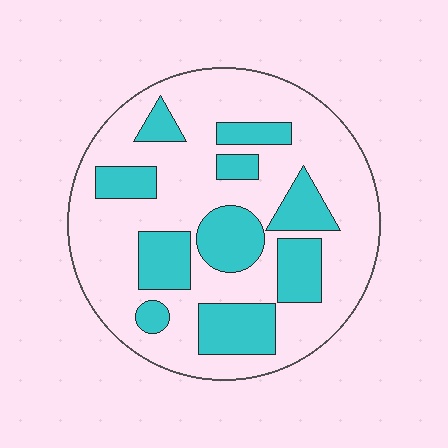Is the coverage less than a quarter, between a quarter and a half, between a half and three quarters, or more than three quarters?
Between a quarter and a half.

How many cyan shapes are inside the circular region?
10.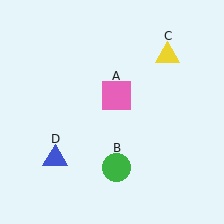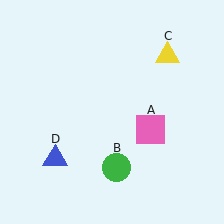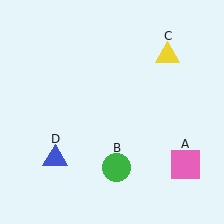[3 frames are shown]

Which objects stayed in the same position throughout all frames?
Green circle (object B) and yellow triangle (object C) and blue triangle (object D) remained stationary.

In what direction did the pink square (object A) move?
The pink square (object A) moved down and to the right.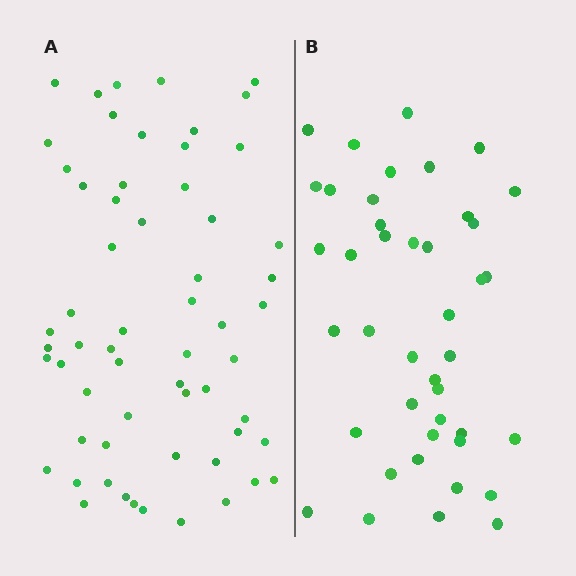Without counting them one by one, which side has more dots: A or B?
Region A (the left region) has more dots.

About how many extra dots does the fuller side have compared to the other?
Region A has approximately 20 more dots than region B.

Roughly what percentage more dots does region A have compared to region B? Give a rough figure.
About 45% more.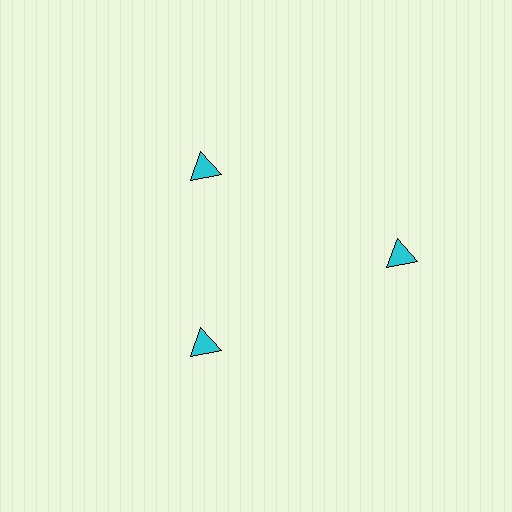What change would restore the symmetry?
The symmetry would be restored by moving it inward, back onto the ring so that all 3 triangles sit at equal angles and equal distance from the center.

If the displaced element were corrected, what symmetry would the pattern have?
It would have 3-fold rotational symmetry — the pattern would map onto itself every 120 degrees.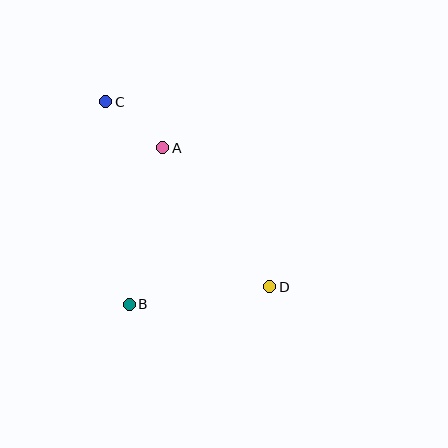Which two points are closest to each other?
Points A and C are closest to each other.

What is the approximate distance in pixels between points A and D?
The distance between A and D is approximately 175 pixels.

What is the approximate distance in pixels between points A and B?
The distance between A and B is approximately 160 pixels.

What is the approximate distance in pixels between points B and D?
The distance between B and D is approximately 141 pixels.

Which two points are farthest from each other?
Points C and D are farthest from each other.